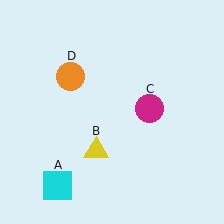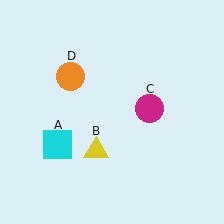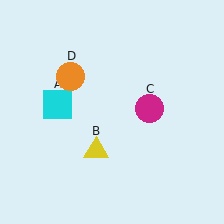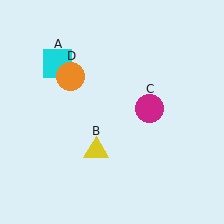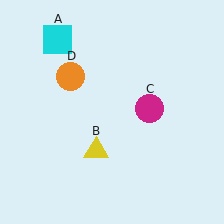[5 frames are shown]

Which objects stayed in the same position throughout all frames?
Yellow triangle (object B) and magenta circle (object C) and orange circle (object D) remained stationary.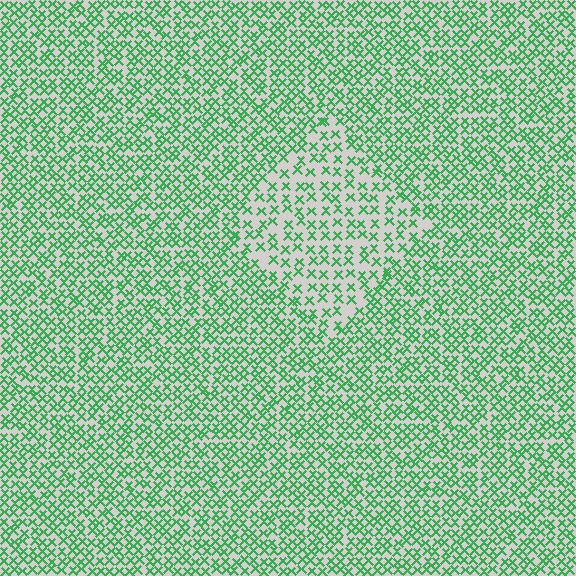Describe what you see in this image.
The image contains small green elements arranged at two different densities. A diamond-shaped region is visible where the elements are less densely packed than the surrounding area.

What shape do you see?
I see a diamond.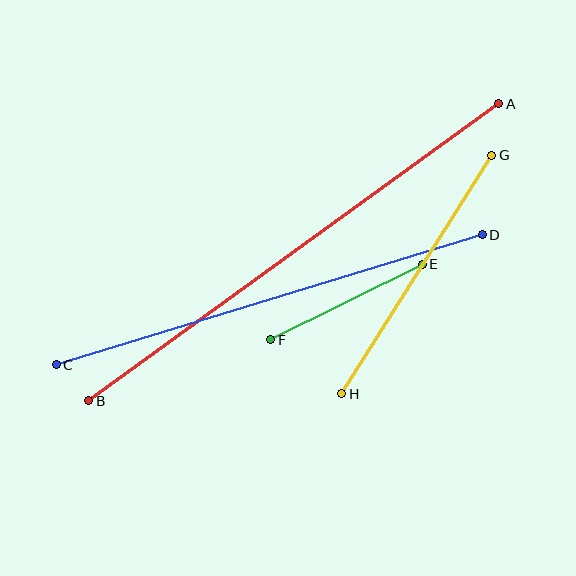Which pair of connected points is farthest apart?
Points A and B are farthest apart.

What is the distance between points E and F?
The distance is approximately 169 pixels.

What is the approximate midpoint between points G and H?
The midpoint is at approximately (417, 275) pixels.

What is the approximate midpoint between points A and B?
The midpoint is at approximately (294, 252) pixels.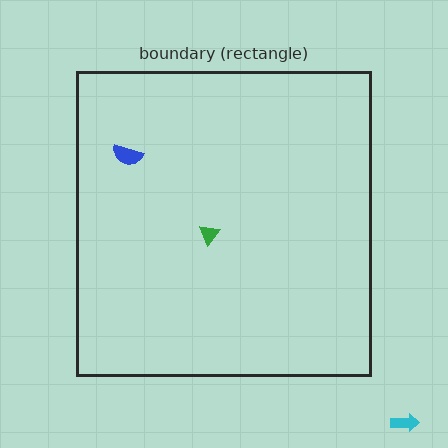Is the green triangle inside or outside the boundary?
Inside.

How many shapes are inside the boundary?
2 inside, 1 outside.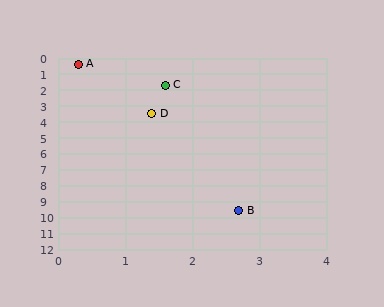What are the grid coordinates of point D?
Point D is at approximately (1.4, 3.5).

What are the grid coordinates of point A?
Point A is at approximately (0.3, 0.4).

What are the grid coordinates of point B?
Point B is at approximately (2.7, 9.6).